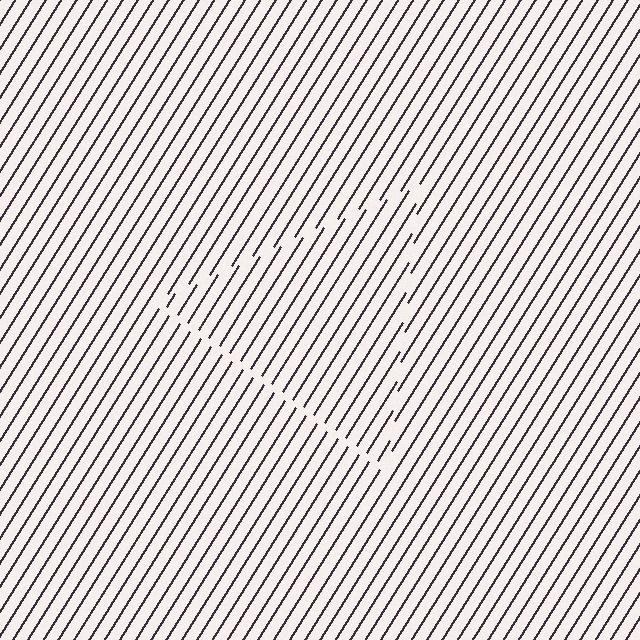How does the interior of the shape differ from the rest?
The interior of the shape contains the same grating, shifted by half a period — the contour is defined by the phase discontinuity where line-ends from the inner and outer gratings abut.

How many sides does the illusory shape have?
3 sides — the line-ends trace a triangle.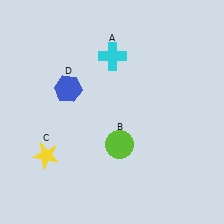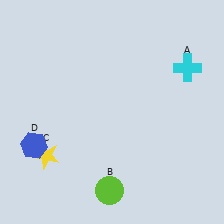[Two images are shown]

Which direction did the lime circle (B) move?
The lime circle (B) moved down.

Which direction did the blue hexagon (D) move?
The blue hexagon (D) moved down.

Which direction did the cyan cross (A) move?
The cyan cross (A) moved right.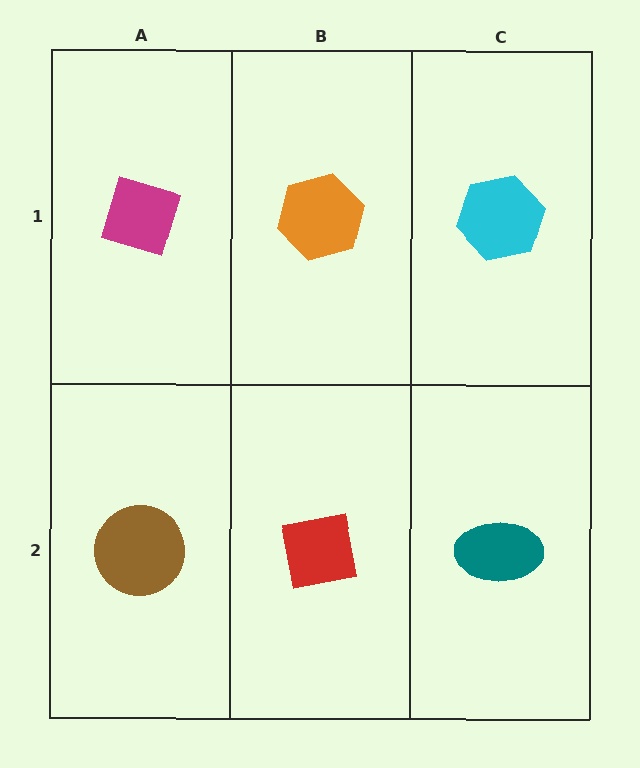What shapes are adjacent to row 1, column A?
A brown circle (row 2, column A), an orange hexagon (row 1, column B).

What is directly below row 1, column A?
A brown circle.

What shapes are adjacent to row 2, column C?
A cyan hexagon (row 1, column C), a red square (row 2, column B).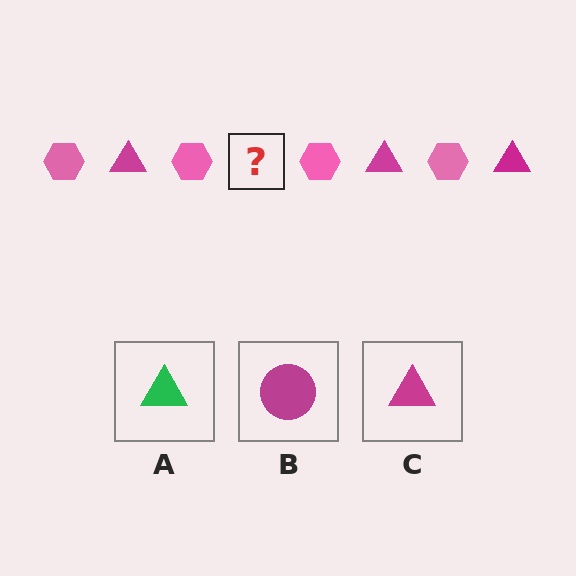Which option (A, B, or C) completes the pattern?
C.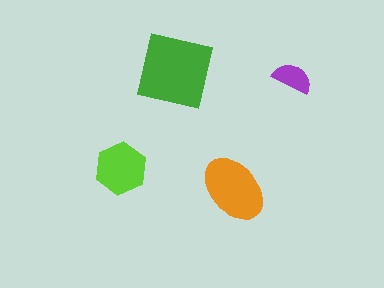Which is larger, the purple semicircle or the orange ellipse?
The orange ellipse.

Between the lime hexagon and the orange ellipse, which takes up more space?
The orange ellipse.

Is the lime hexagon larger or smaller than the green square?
Smaller.